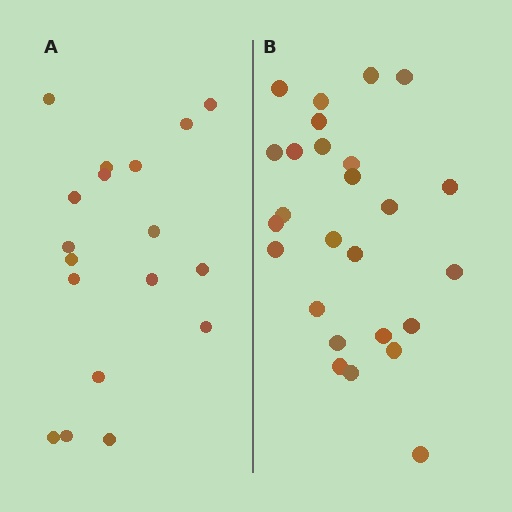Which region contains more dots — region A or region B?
Region B (the right region) has more dots.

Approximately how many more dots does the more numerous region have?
Region B has roughly 8 or so more dots than region A.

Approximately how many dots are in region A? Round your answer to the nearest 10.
About 20 dots. (The exact count is 18, which rounds to 20.)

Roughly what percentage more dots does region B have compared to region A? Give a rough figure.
About 45% more.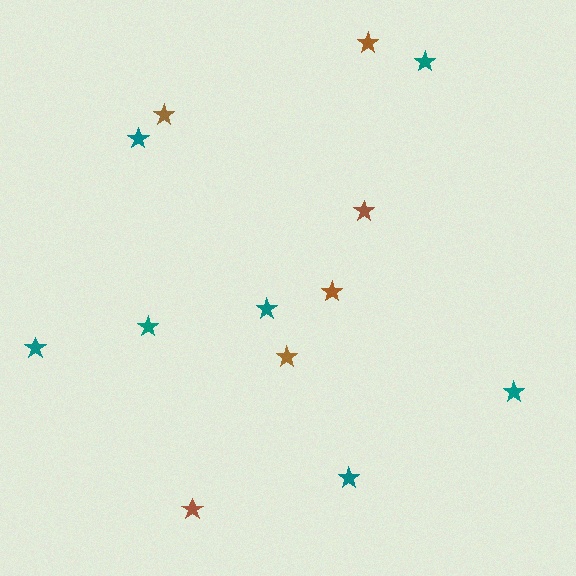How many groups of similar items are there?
There are 2 groups: one group of brown stars (6) and one group of teal stars (7).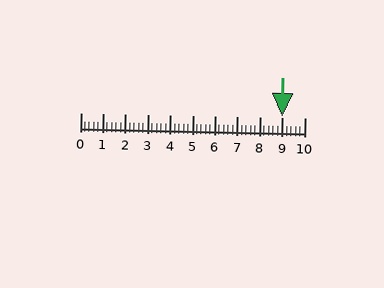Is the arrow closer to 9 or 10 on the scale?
The arrow is closer to 9.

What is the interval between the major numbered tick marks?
The major tick marks are spaced 1 units apart.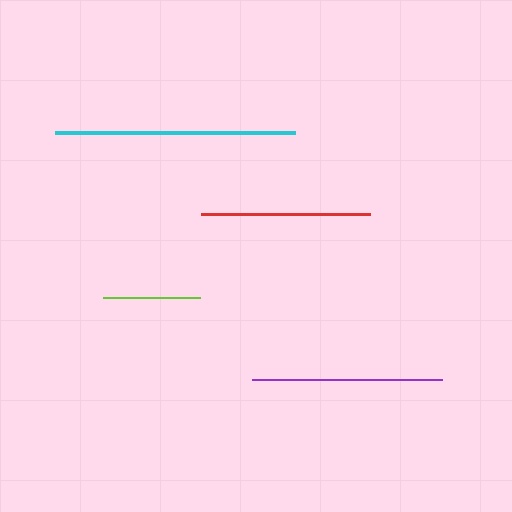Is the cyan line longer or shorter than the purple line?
The cyan line is longer than the purple line.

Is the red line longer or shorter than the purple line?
The purple line is longer than the red line.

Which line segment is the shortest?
The lime line is the shortest at approximately 97 pixels.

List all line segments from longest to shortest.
From longest to shortest: cyan, purple, red, lime.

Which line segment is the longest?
The cyan line is the longest at approximately 239 pixels.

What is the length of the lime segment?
The lime segment is approximately 97 pixels long.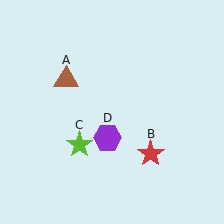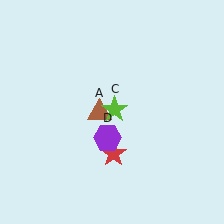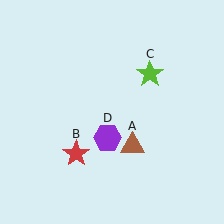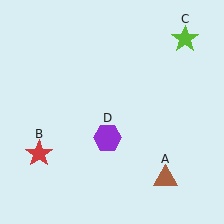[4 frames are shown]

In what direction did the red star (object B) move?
The red star (object B) moved left.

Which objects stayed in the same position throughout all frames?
Purple hexagon (object D) remained stationary.